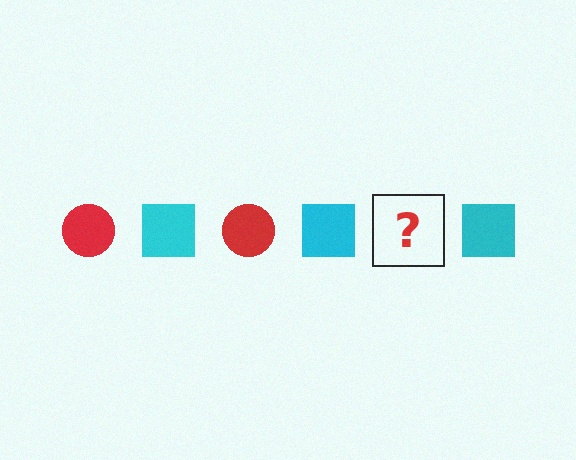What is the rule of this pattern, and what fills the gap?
The rule is that the pattern alternates between red circle and cyan square. The gap should be filled with a red circle.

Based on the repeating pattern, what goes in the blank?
The blank should be a red circle.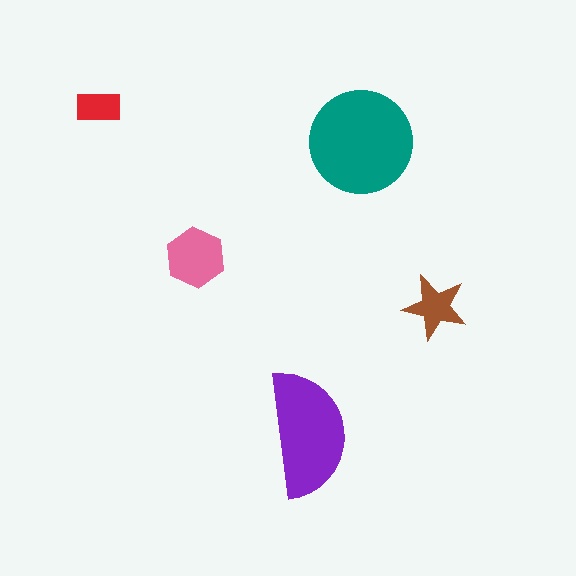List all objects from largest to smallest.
The teal circle, the purple semicircle, the pink hexagon, the brown star, the red rectangle.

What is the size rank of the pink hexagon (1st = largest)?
3rd.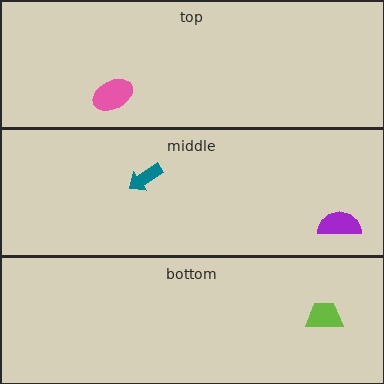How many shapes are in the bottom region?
1.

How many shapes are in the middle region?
2.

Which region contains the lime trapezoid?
The bottom region.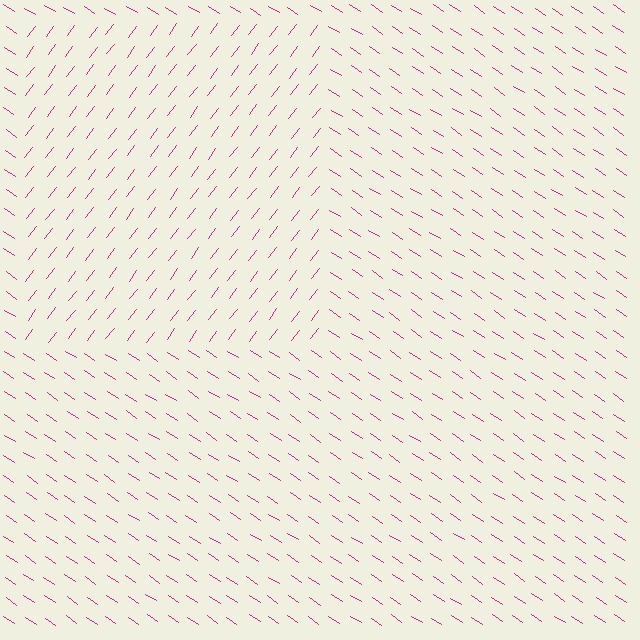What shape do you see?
I see a rectangle.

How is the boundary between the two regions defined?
The boundary is defined purely by a change in line orientation (approximately 86 degrees difference). All lines are the same color and thickness.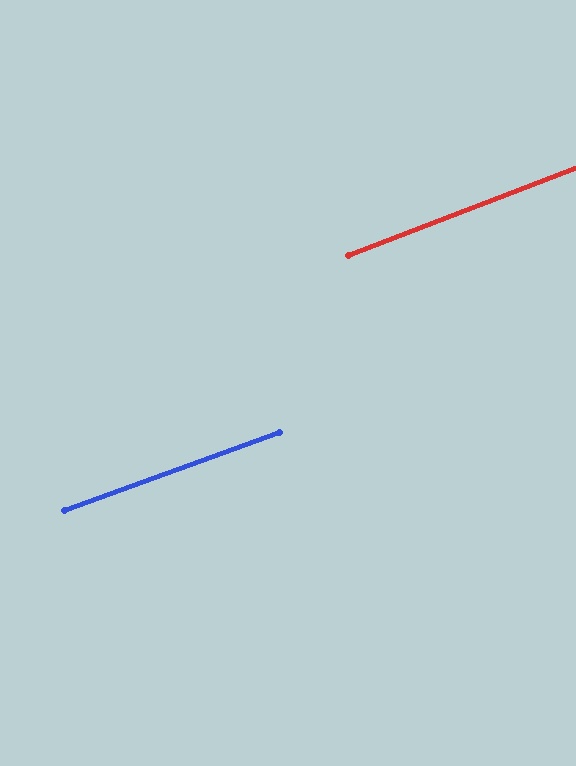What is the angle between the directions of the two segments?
Approximately 1 degree.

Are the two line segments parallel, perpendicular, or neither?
Parallel — their directions differ by only 1.1°.